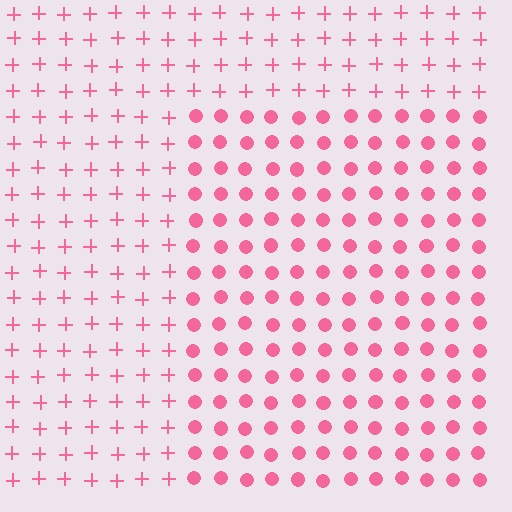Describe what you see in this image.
The image is filled with small pink elements arranged in a uniform grid. A rectangle-shaped region contains circles, while the surrounding area contains plus signs. The boundary is defined purely by the change in element shape.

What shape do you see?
I see a rectangle.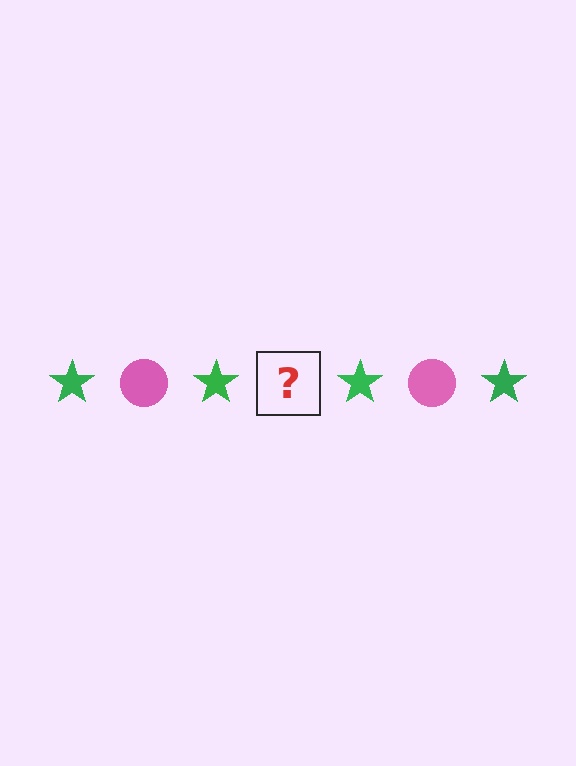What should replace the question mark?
The question mark should be replaced with a pink circle.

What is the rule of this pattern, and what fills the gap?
The rule is that the pattern alternates between green star and pink circle. The gap should be filled with a pink circle.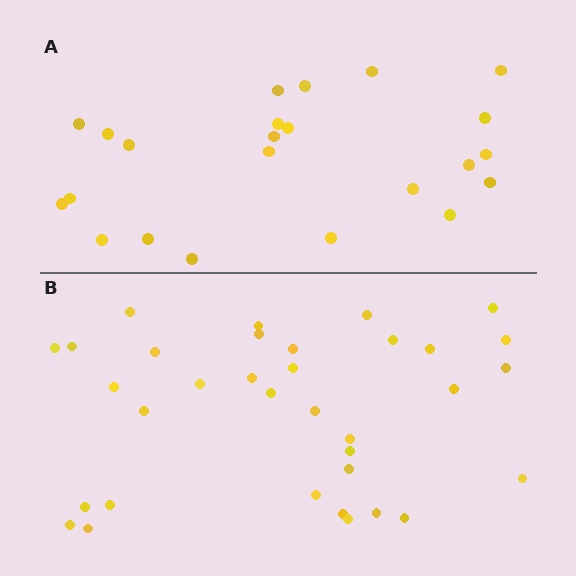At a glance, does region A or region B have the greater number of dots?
Region B (the bottom region) has more dots.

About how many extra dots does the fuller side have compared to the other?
Region B has roughly 12 or so more dots than region A.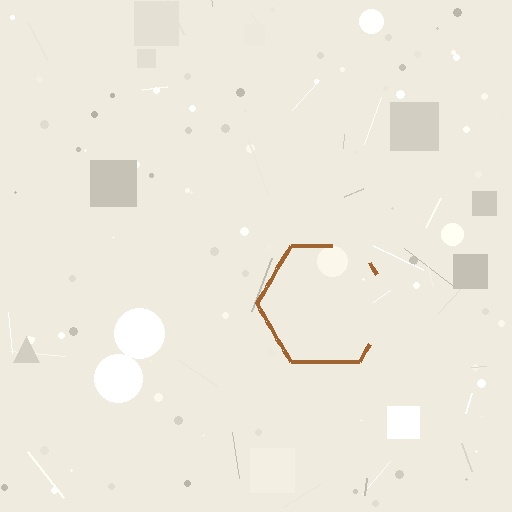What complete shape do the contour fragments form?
The contour fragments form a hexagon.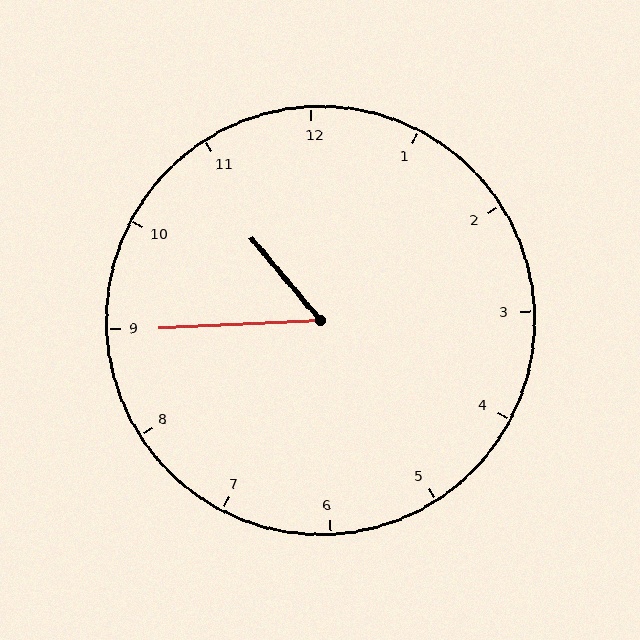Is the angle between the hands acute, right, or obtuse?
It is acute.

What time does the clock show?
10:45.